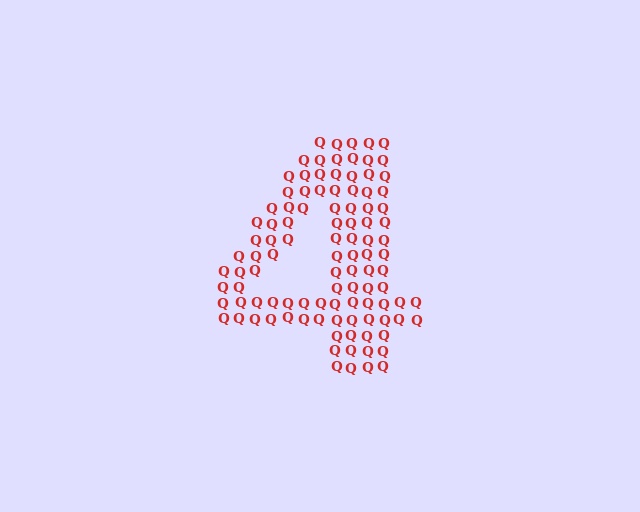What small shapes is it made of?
It is made of small letter Q's.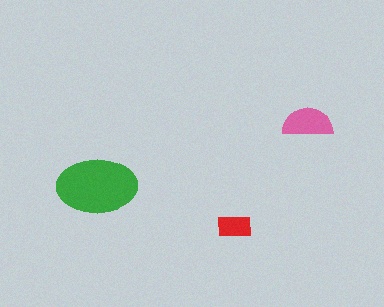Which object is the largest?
The green ellipse.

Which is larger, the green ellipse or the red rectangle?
The green ellipse.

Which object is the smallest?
The red rectangle.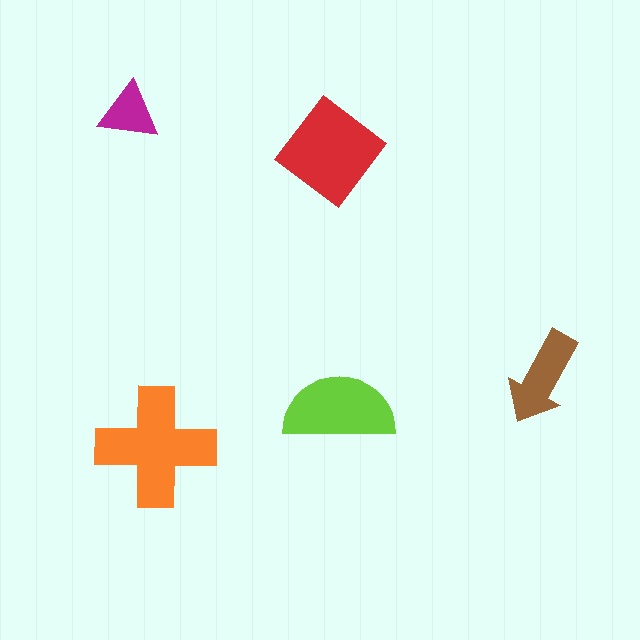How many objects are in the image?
There are 5 objects in the image.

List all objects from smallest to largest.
The magenta triangle, the brown arrow, the lime semicircle, the red diamond, the orange cross.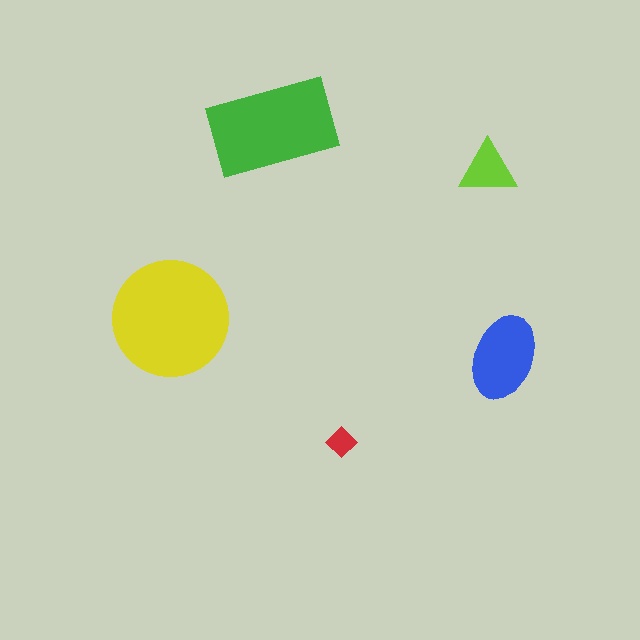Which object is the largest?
The yellow circle.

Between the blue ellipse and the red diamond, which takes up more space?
The blue ellipse.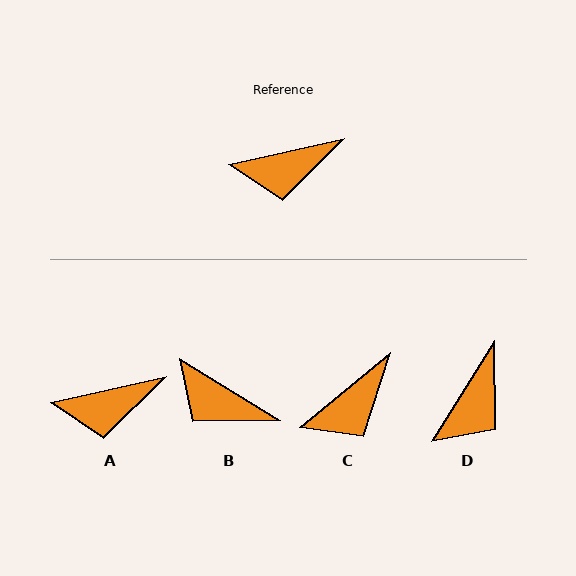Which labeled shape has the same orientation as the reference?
A.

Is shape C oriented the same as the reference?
No, it is off by about 27 degrees.